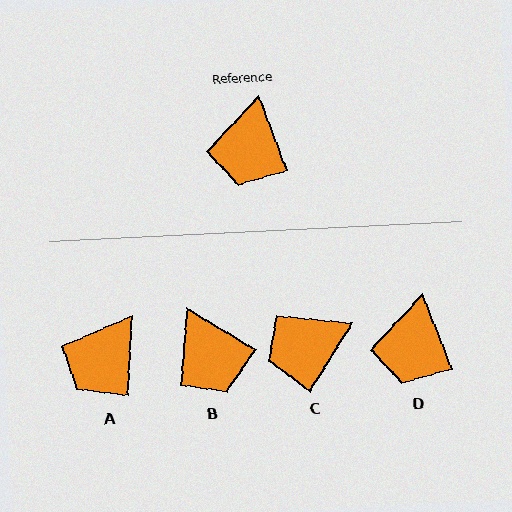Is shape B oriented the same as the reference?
No, it is off by about 38 degrees.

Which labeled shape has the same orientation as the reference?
D.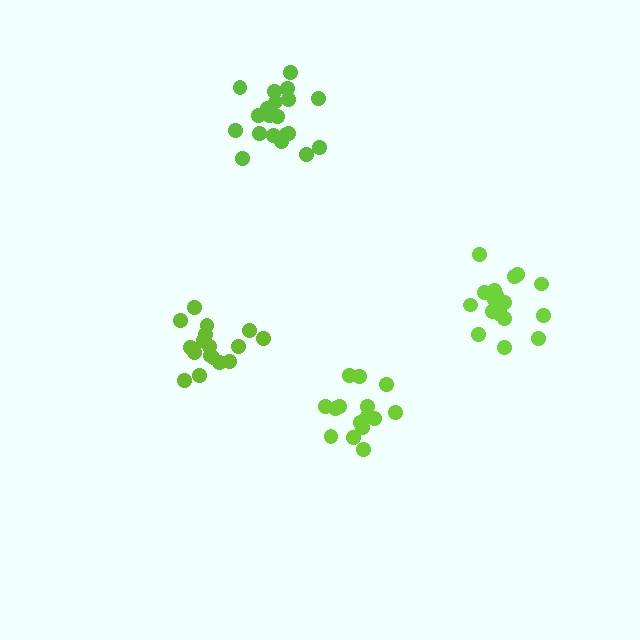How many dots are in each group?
Group 1: 20 dots, Group 2: 18 dots, Group 3: 16 dots, Group 4: 18 dots (72 total).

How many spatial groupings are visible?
There are 4 spatial groupings.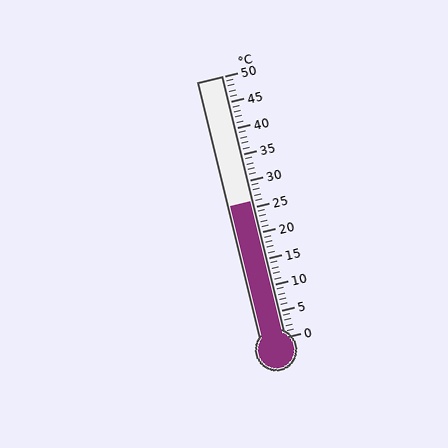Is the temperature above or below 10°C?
The temperature is above 10°C.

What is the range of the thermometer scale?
The thermometer scale ranges from 0°C to 50°C.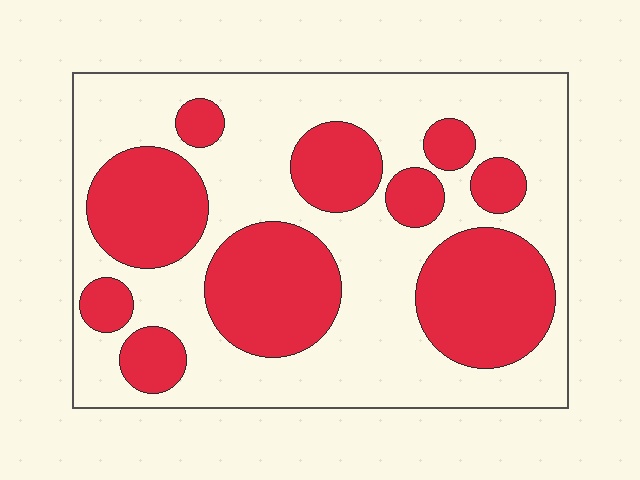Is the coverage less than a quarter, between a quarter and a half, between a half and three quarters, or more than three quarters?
Between a quarter and a half.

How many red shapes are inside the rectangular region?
10.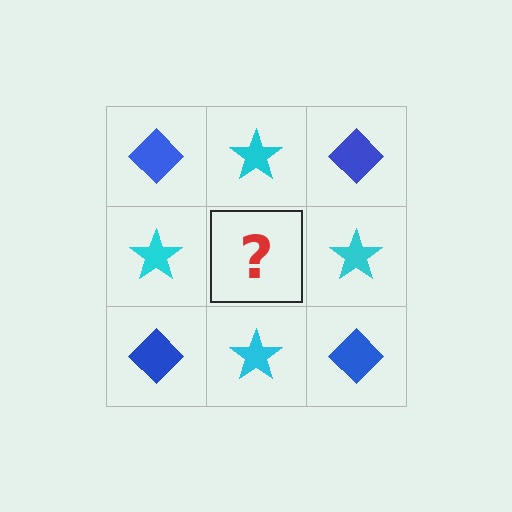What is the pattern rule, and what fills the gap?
The rule is that it alternates blue diamond and cyan star in a checkerboard pattern. The gap should be filled with a blue diamond.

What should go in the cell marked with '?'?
The missing cell should contain a blue diamond.